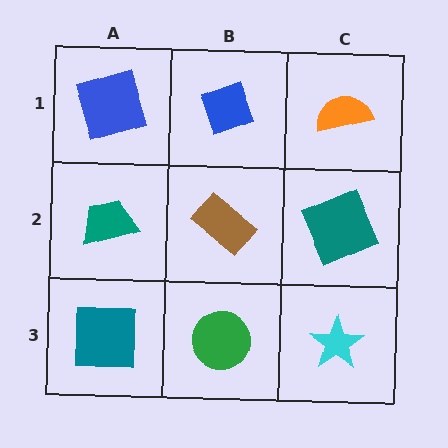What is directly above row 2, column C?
An orange semicircle.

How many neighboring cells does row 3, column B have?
3.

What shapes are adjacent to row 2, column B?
A blue diamond (row 1, column B), a green circle (row 3, column B), a teal trapezoid (row 2, column A), a teal square (row 2, column C).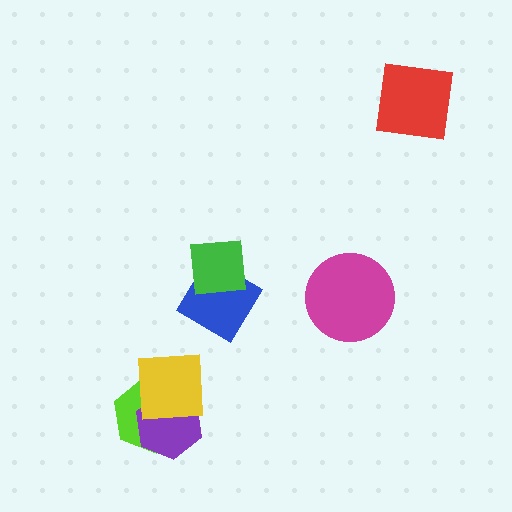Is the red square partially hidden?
No, no other shape covers it.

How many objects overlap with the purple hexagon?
2 objects overlap with the purple hexagon.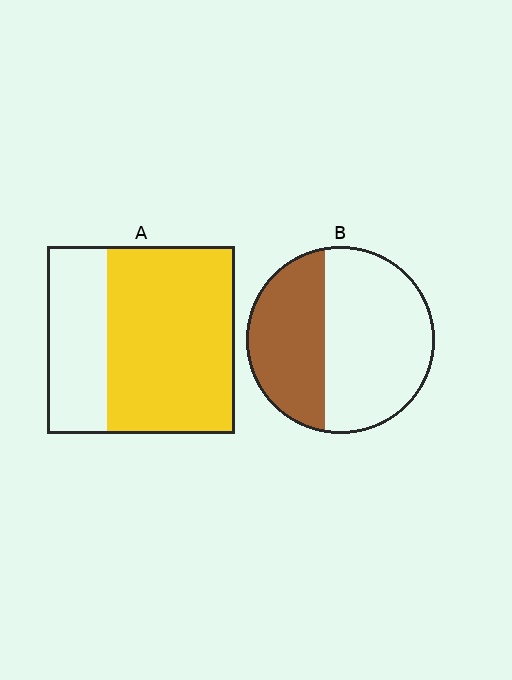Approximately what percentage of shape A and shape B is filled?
A is approximately 70% and B is approximately 40%.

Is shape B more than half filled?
No.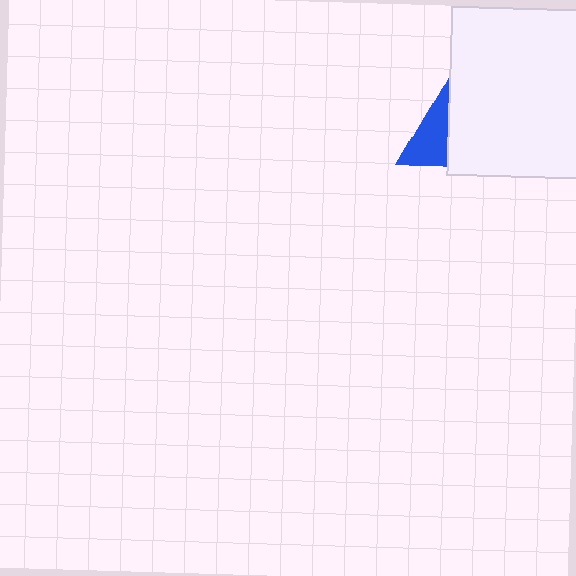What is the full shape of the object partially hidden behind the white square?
The partially hidden object is a blue triangle.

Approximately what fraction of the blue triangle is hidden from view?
Roughly 64% of the blue triangle is hidden behind the white square.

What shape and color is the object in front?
The object in front is a white square.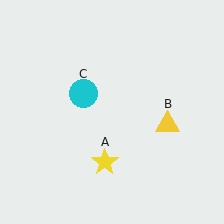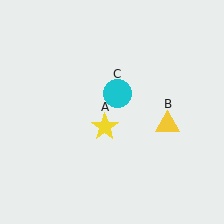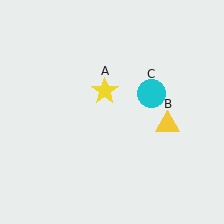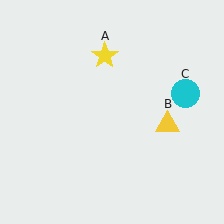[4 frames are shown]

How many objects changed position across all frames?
2 objects changed position: yellow star (object A), cyan circle (object C).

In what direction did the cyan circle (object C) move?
The cyan circle (object C) moved right.